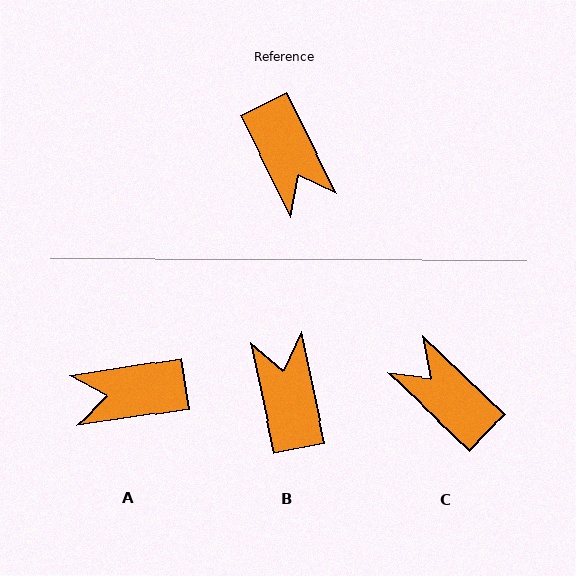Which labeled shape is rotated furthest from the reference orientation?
B, about 165 degrees away.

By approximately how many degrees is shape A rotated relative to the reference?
Approximately 108 degrees clockwise.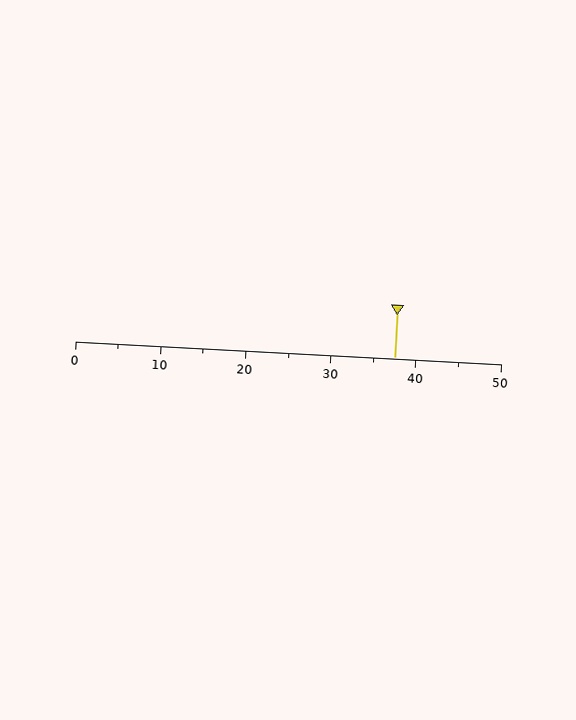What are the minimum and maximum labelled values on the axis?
The axis runs from 0 to 50.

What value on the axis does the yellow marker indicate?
The marker indicates approximately 37.5.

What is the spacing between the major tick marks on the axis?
The major ticks are spaced 10 apart.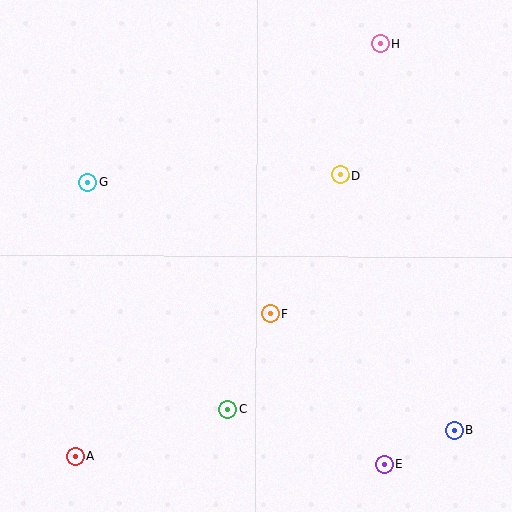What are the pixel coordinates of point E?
Point E is at (384, 464).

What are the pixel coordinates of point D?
Point D is at (340, 175).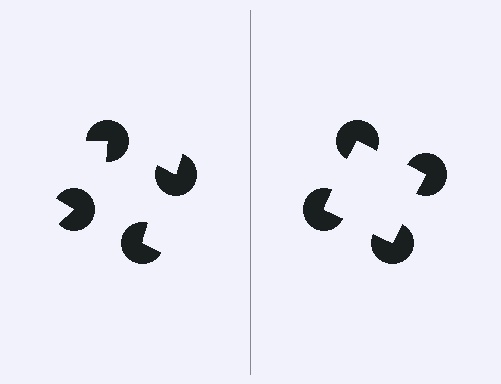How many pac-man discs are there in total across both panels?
8 — 4 on each side.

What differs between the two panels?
The pac-man discs are positioned identically on both sides; only the wedge orientations differ. On the right they align to a square; on the left they are misaligned.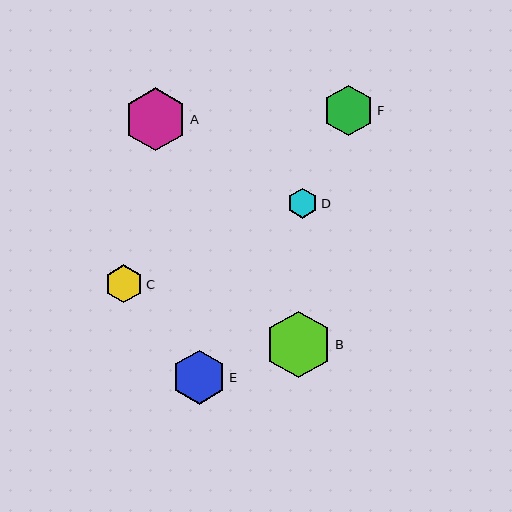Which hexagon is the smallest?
Hexagon D is the smallest with a size of approximately 30 pixels.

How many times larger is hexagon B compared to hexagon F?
Hexagon B is approximately 1.3 times the size of hexagon F.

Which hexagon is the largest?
Hexagon B is the largest with a size of approximately 67 pixels.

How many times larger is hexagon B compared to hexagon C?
Hexagon B is approximately 1.8 times the size of hexagon C.